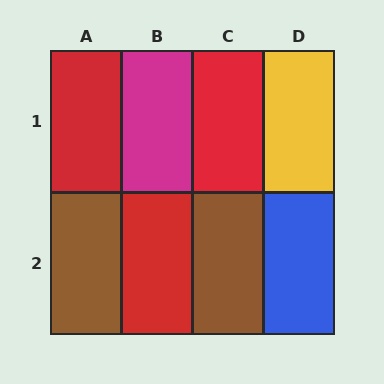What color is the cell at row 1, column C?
Red.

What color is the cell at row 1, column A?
Red.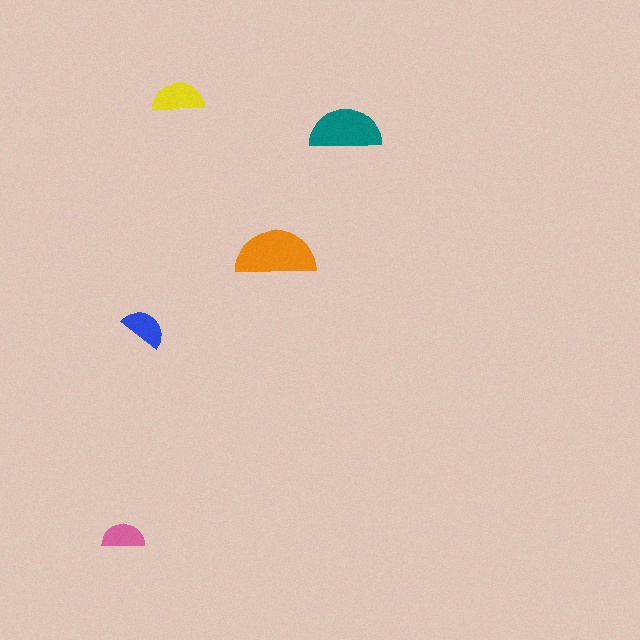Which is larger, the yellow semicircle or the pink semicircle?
The yellow one.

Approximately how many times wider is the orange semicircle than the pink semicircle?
About 2 times wider.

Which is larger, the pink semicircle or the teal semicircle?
The teal one.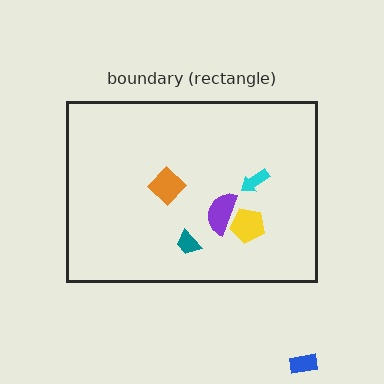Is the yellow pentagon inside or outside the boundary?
Inside.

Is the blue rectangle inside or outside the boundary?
Outside.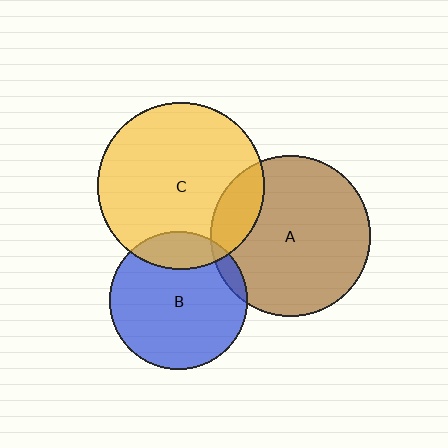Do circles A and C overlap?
Yes.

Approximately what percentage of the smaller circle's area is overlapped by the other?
Approximately 15%.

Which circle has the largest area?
Circle C (yellow).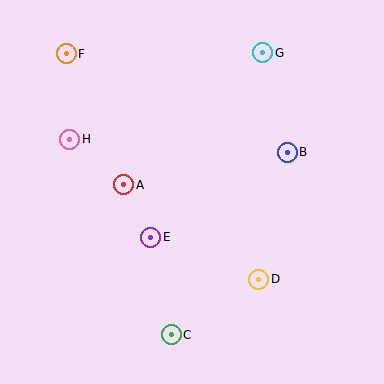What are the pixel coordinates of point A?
Point A is at (124, 185).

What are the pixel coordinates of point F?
Point F is at (66, 54).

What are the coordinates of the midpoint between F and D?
The midpoint between F and D is at (163, 166).